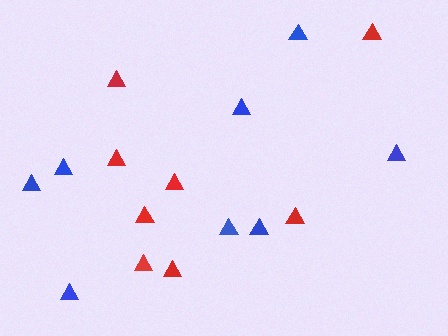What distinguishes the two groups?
There are 2 groups: one group of red triangles (8) and one group of blue triangles (8).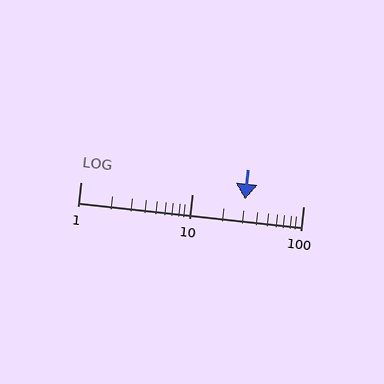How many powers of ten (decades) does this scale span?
The scale spans 2 decades, from 1 to 100.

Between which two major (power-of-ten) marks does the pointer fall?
The pointer is between 10 and 100.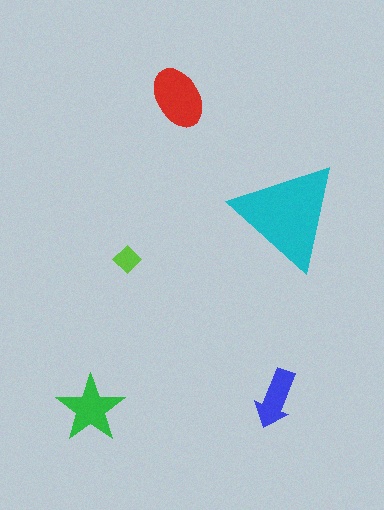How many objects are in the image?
There are 5 objects in the image.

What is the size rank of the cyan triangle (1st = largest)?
1st.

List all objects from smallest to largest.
The lime diamond, the blue arrow, the green star, the red ellipse, the cyan triangle.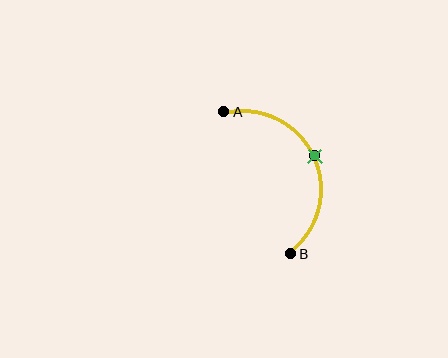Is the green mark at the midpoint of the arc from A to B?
Yes. The green mark lies on the arc at equal arc-length from both A and B — it is the arc midpoint.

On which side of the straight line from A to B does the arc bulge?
The arc bulges to the right of the straight line connecting A and B.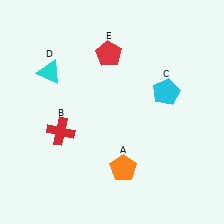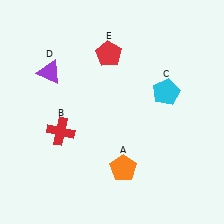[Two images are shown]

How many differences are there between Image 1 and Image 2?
There is 1 difference between the two images.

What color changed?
The triangle (D) changed from cyan in Image 1 to purple in Image 2.